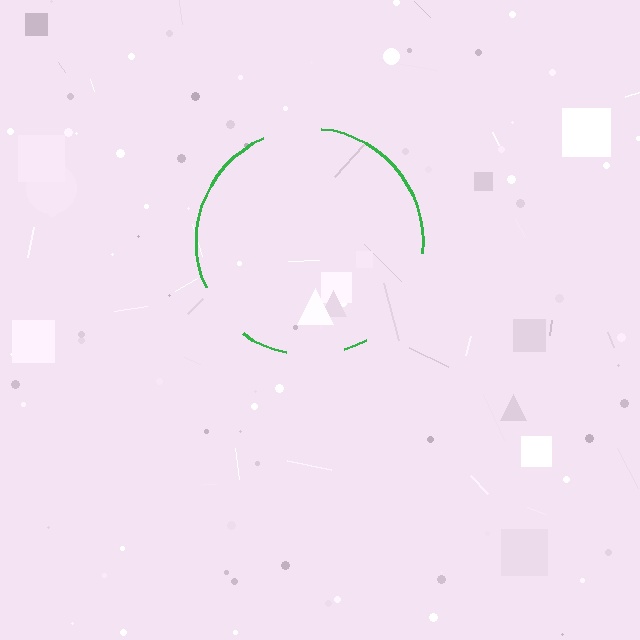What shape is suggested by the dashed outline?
The dashed outline suggests a circle.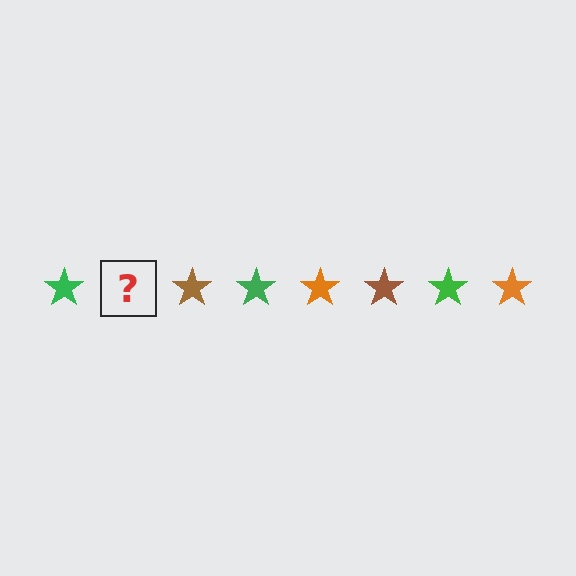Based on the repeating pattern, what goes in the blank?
The blank should be an orange star.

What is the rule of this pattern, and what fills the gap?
The rule is that the pattern cycles through green, orange, brown stars. The gap should be filled with an orange star.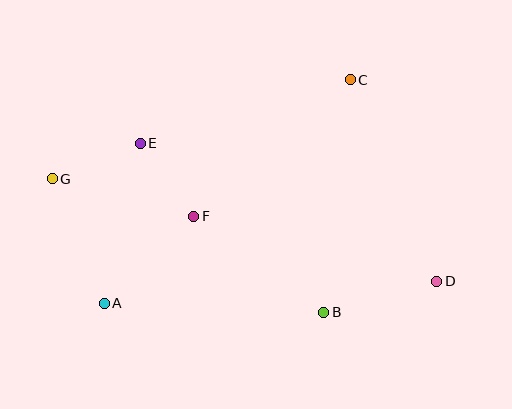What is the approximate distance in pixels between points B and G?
The distance between B and G is approximately 303 pixels.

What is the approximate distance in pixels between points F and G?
The distance between F and G is approximately 146 pixels.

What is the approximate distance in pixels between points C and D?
The distance between C and D is approximately 219 pixels.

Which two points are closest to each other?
Points E and F are closest to each other.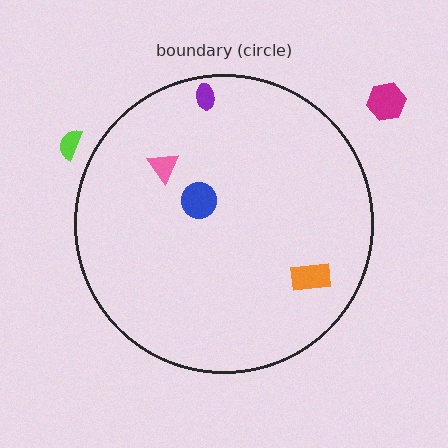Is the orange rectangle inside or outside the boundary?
Inside.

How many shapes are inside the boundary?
4 inside, 2 outside.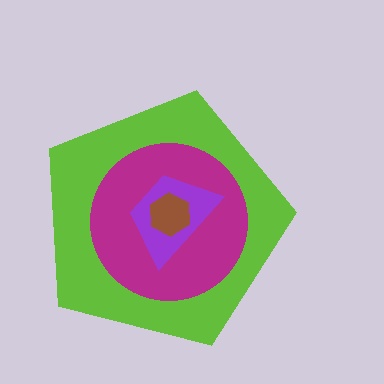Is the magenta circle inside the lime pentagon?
Yes.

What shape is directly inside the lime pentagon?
The magenta circle.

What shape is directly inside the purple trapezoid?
The brown hexagon.